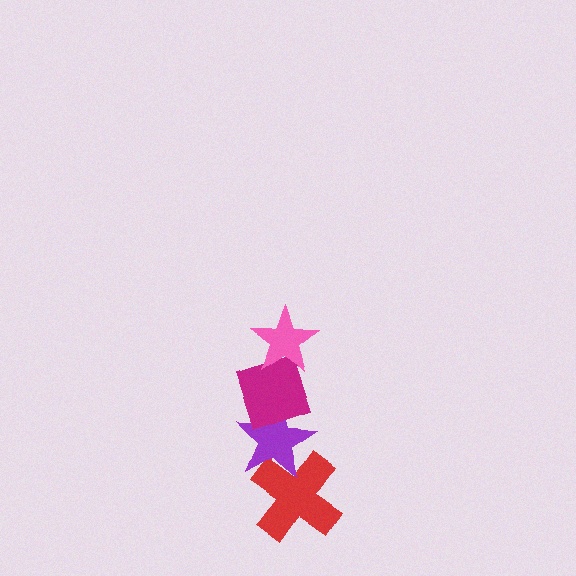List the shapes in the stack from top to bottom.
From top to bottom: the pink star, the magenta diamond, the purple star, the red cross.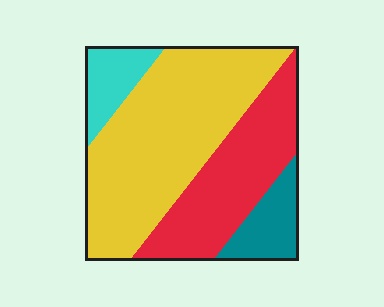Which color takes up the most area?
Yellow, at roughly 50%.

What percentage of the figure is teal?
Teal takes up less than a sixth of the figure.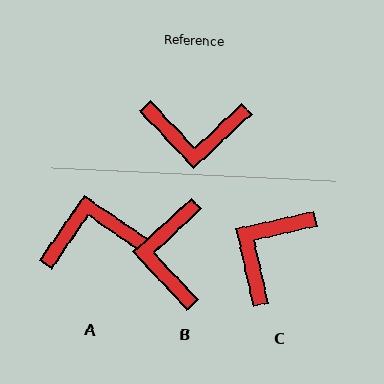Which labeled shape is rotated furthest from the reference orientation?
A, about 167 degrees away.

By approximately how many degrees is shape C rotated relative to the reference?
Approximately 121 degrees clockwise.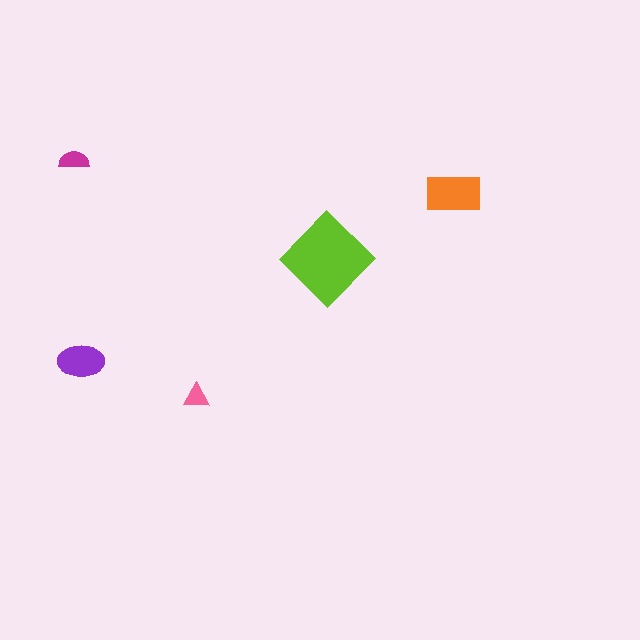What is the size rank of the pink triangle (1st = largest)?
5th.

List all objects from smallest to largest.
The pink triangle, the magenta semicircle, the purple ellipse, the orange rectangle, the lime diamond.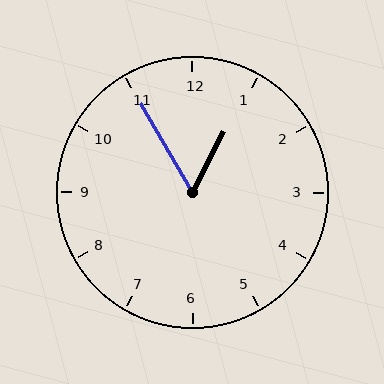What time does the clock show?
12:55.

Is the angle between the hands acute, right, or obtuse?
It is acute.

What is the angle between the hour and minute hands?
Approximately 58 degrees.